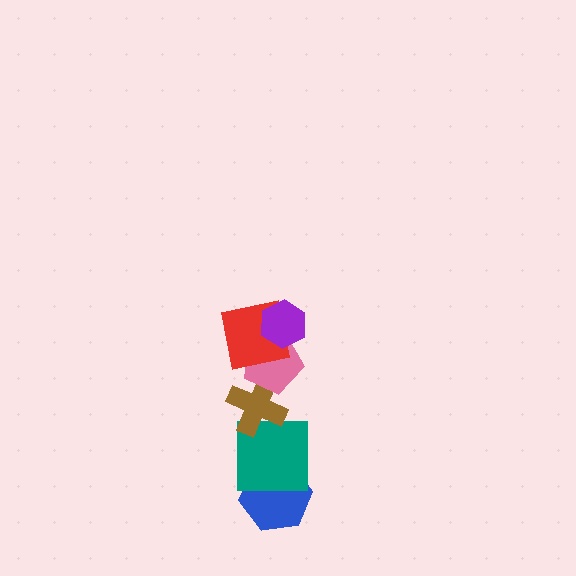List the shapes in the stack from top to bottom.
From top to bottom: the purple hexagon, the red square, the pink pentagon, the brown cross, the teal square, the blue hexagon.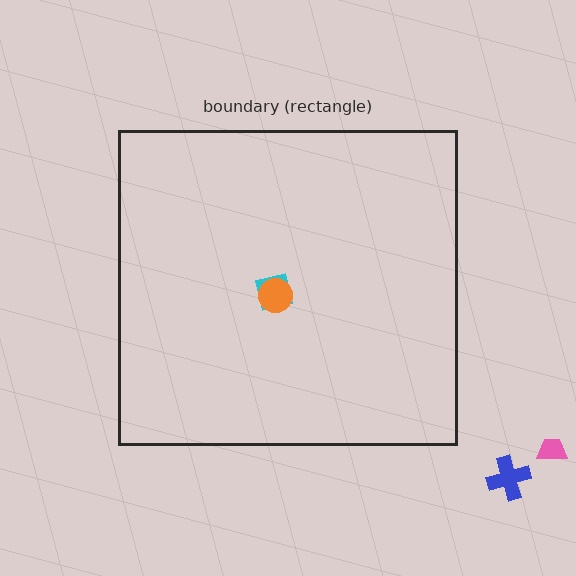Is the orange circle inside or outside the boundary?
Inside.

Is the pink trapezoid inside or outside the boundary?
Outside.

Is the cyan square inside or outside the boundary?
Inside.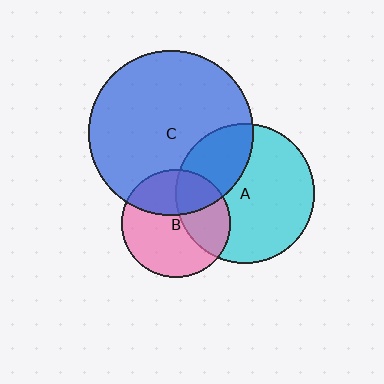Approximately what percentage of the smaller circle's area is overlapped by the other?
Approximately 35%.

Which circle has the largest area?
Circle C (blue).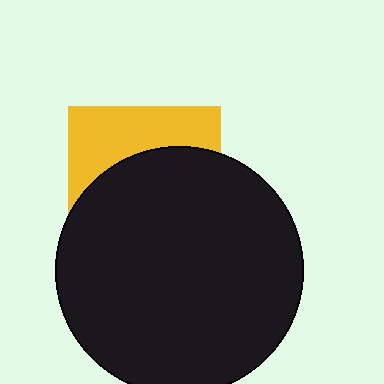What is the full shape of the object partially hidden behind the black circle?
The partially hidden object is a yellow square.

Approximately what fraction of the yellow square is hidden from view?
Roughly 64% of the yellow square is hidden behind the black circle.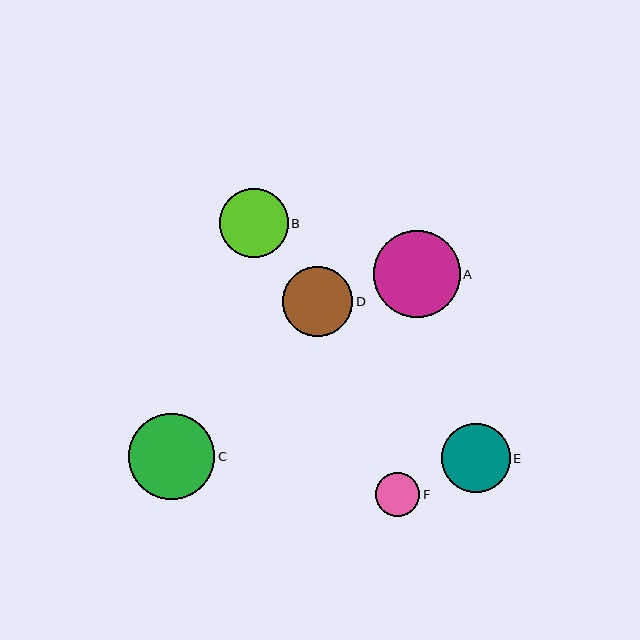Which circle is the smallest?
Circle F is the smallest with a size of approximately 44 pixels.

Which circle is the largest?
Circle A is the largest with a size of approximately 87 pixels.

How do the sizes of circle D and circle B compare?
Circle D and circle B are approximately the same size.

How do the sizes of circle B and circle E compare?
Circle B and circle E are approximately the same size.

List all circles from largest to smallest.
From largest to smallest: A, C, D, B, E, F.